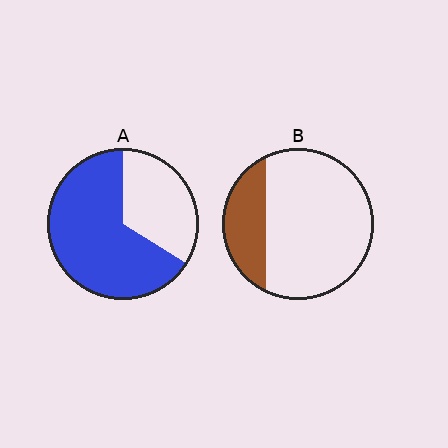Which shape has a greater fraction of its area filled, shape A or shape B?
Shape A.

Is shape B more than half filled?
No.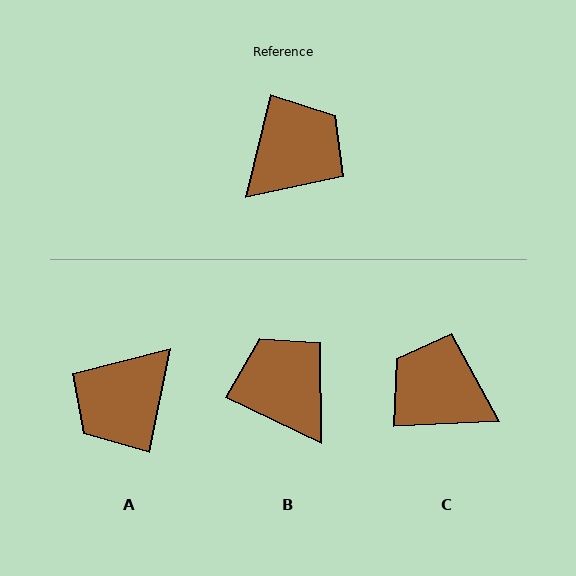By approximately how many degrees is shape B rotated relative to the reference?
Approximately 78 degrees counter-clockwise.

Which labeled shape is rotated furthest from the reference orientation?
A, about 178 degrees away.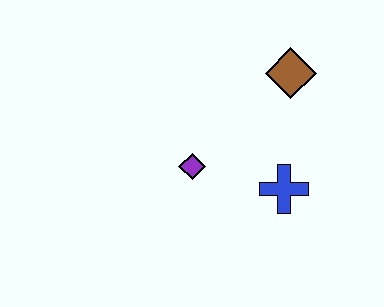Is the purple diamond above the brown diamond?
No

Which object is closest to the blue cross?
The purple diamond is closest to the blue cross.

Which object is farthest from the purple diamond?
The brown diamond is farthest from the purple diamond.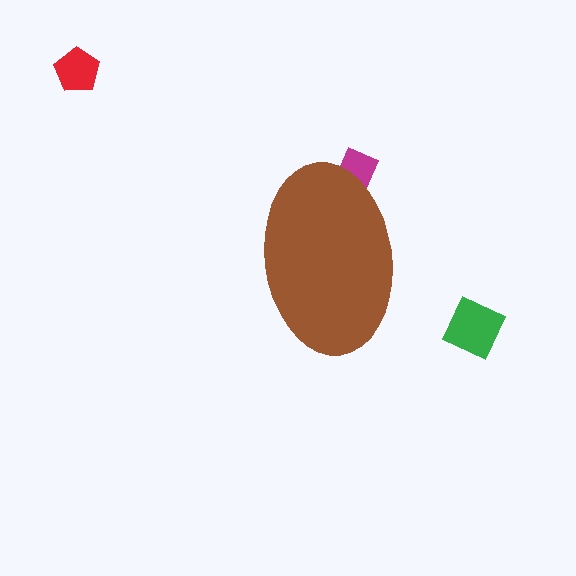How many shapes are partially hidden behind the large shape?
1 shape is partially hidden.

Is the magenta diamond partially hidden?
Yes, the magenta diamond is partially hidden behind the brown ellipse.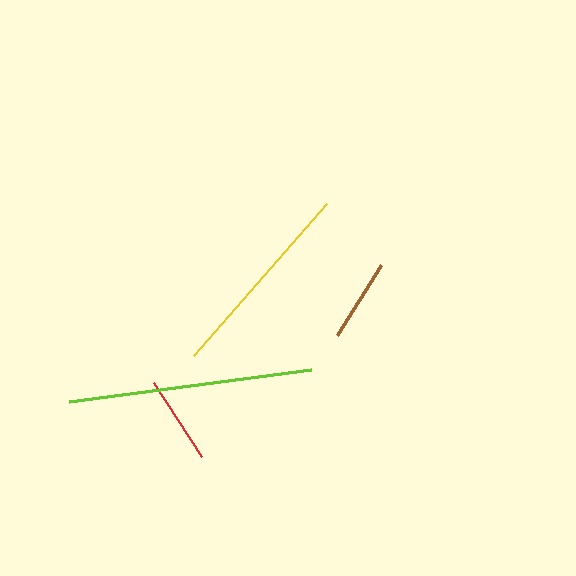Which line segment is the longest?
The lime line is the longest at approximately 244 pixels.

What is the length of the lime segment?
The lime segment is approximately 244 pixels long.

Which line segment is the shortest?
The brown line is the shortest at approximately 82 pixels.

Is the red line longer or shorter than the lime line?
The lime line is longer than the red line.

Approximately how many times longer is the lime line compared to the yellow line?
The lime line is approximately 1.2 times the length of the yellow line.